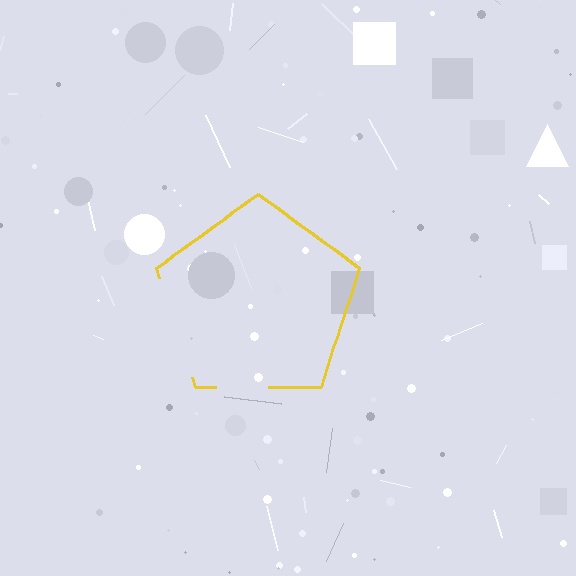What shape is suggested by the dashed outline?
The dashed outline suggests a pentagon.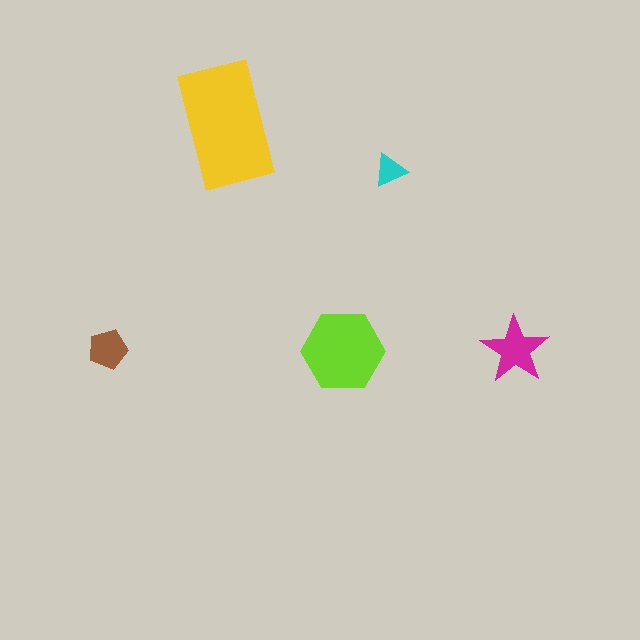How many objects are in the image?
There are 5 objects in the image.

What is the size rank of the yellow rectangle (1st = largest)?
1st.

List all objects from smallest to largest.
The cyan triangle, the brown pentagon, the magenta star, the lime hexagon, the yellow rectangle.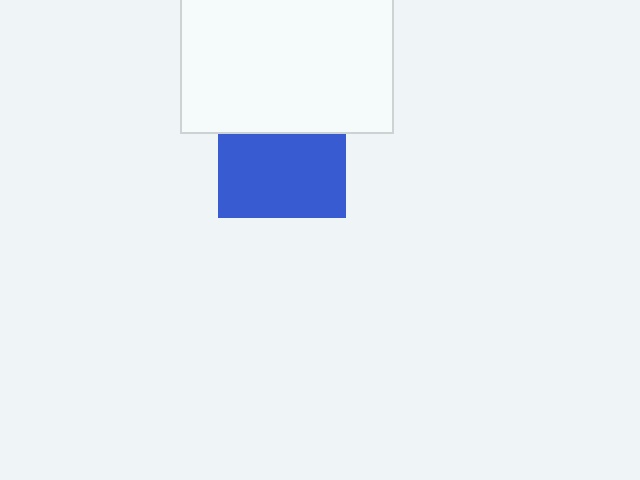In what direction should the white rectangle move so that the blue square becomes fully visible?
The white rectangle should move up. That is the shortest direction to clear the overlap and leave the blue square fully visible.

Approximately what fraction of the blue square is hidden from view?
Roughly 34% of the blue square is hidden behind the white rectangle.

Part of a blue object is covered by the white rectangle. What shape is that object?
It is a square.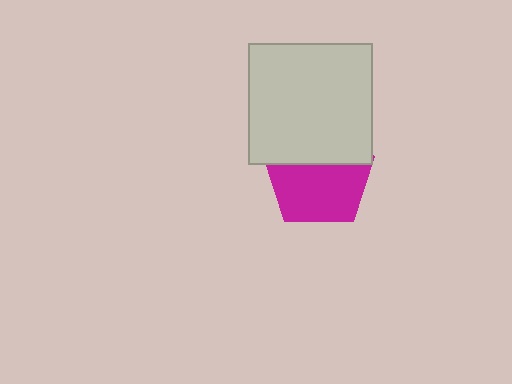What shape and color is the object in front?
The object in front is a light gray rectangle.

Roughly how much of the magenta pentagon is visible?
About half of it is visible (roughly 60%).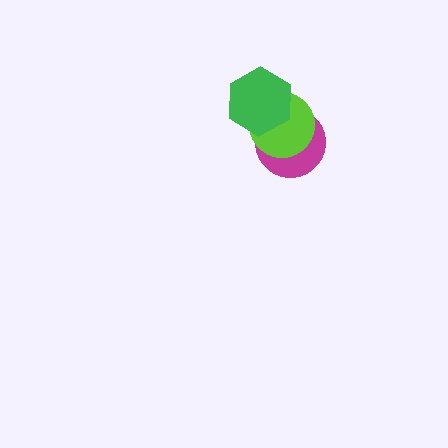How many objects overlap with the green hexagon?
2 objects overlap with the green hexagon.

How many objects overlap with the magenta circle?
2 objects overlap with the magenta circle.